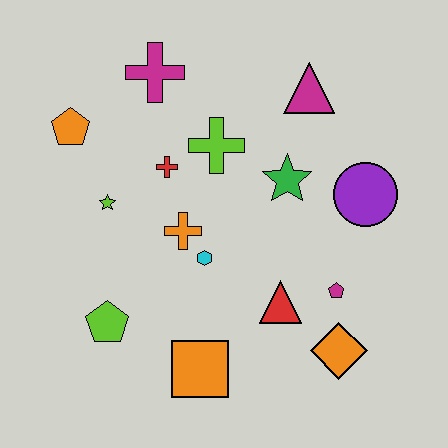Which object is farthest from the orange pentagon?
The orange diamond is farthest from the orange pentagon.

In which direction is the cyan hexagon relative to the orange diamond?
The cyan hexagon is to the left of the orange diamond.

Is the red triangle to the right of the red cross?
Yes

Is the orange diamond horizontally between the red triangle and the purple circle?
Yes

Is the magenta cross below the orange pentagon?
No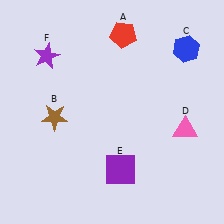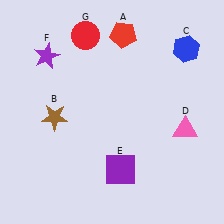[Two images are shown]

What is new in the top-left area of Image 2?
A red circle (G) was added in the top-left area of Image 2.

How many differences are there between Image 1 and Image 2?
There is 1 difference between the two images.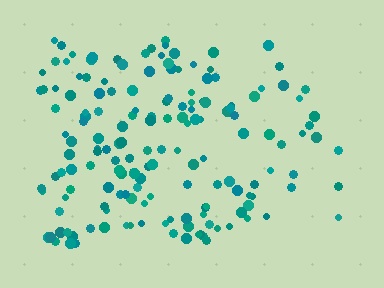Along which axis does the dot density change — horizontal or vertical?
Horizontal.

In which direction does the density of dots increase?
From right to left, with the left side densest.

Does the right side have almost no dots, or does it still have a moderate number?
Still a moderate number, just noticeably fewer than the left.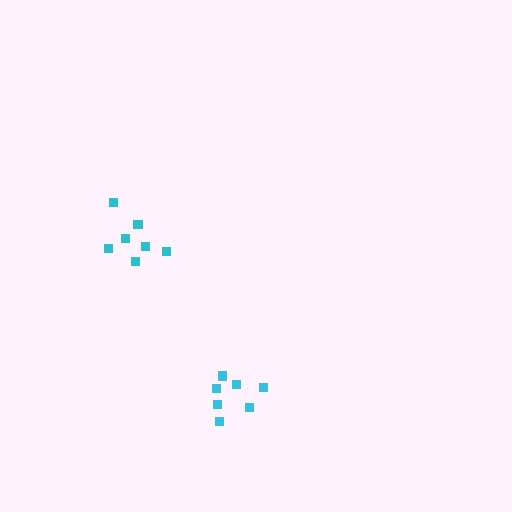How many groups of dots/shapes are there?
There are 2 groups.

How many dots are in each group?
Group 1: 7 dots, Group 2: 7 dots (14 total).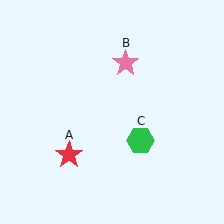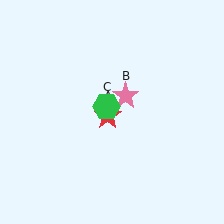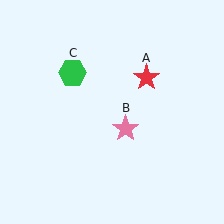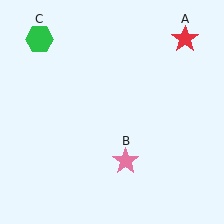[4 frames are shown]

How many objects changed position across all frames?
3 objects changed position: red star (object A), pink star (object B), green hexagon (object C).